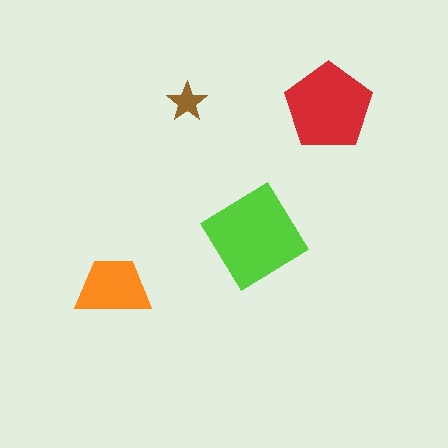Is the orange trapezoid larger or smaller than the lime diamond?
Smaller.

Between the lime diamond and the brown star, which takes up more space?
The lime diamond.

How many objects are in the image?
There are 4 objects in the image.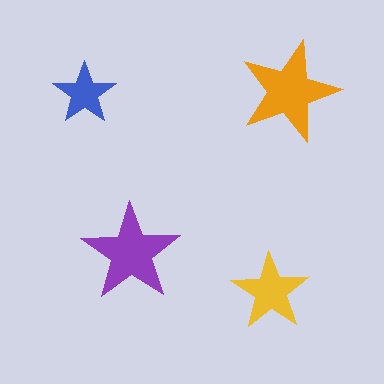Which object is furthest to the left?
The blue star is leftmost.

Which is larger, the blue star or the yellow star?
The yellow one.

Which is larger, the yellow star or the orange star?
The orange one.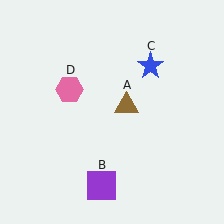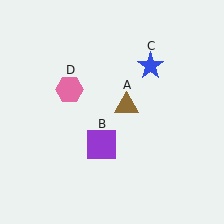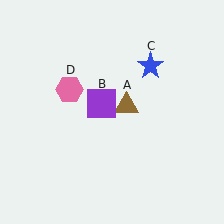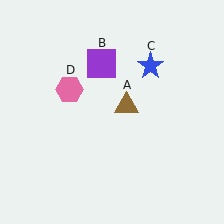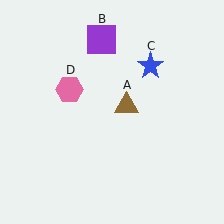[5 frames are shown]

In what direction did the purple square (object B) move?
The purple square (object B) moved up.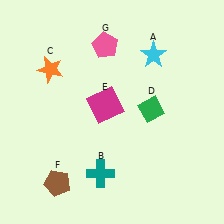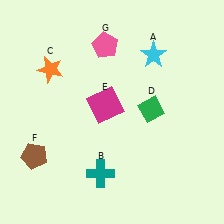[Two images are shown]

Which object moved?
The brown pentagon (F) moved up.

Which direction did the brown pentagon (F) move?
The brown pentagon (F) moved up.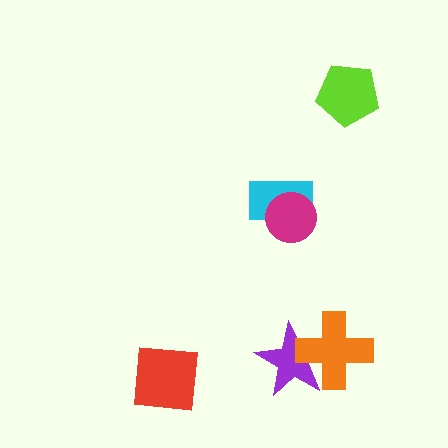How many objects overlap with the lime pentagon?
0 objects overlap with the lime pentagon.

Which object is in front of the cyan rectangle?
The magenta circle is in front of the cyan rectangle.